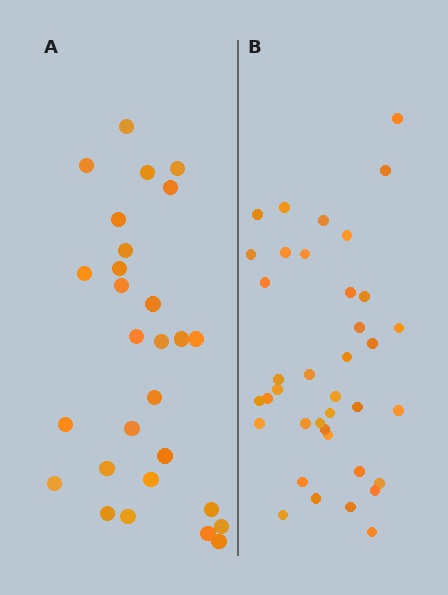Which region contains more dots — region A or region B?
Region B (the right region) has more dots.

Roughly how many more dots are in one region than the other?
Region B has roughly 10 or so more dots than region A.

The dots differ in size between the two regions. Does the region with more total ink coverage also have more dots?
No. Region A has more total ink coverage because its dots are larger, but region B actually contains more individual dots. Total area can be misleading — the number of items is what matters here.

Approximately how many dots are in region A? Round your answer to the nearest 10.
About 30 dots. (The exact count is 28, which rounds to 30.)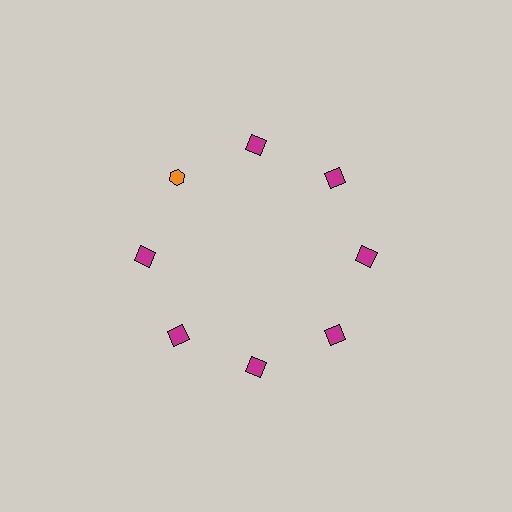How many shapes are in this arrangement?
There are 8 shapes arranged in a ring pattern.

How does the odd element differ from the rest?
It differs in both color (orange instead of magenta) and shape (hexagon instead of square).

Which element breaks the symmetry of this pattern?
The orange hexagon at roughly the 10 o'clock position breaks the symmetry. All other shapes are magenta squares.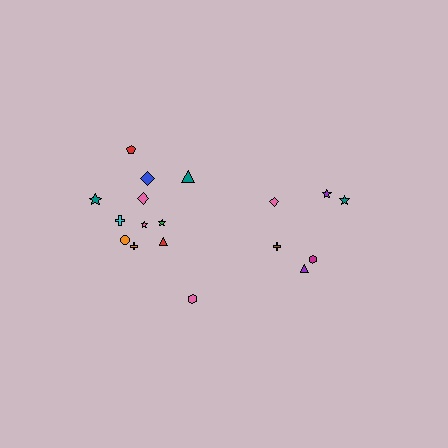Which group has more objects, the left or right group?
The left group.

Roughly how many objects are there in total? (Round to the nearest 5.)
Roughly 20 objects in total.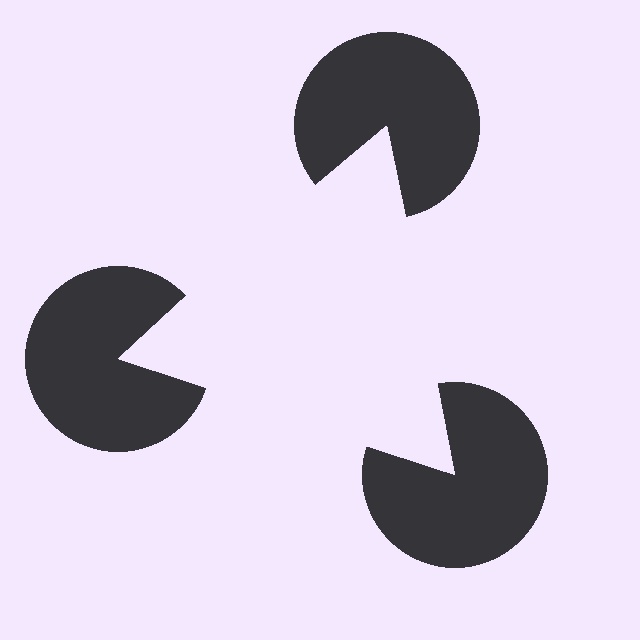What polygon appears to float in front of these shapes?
An illusory triangle — its edges are inferred from the aligned wedge cuts in the pac-man discs, not physically drawn.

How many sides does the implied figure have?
3 sides.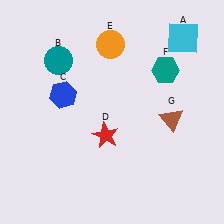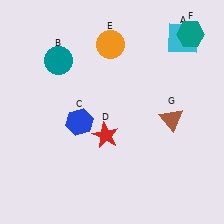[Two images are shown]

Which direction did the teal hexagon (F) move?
The teal hexagon (F) moved up.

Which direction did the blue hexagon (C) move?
The blue hexagon (C) moved down.